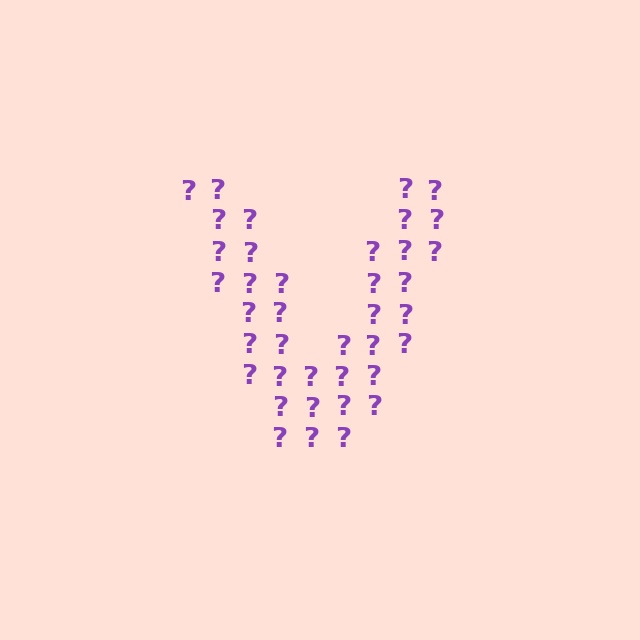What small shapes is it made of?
It is made of small question marks.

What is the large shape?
The large shape is the letter V.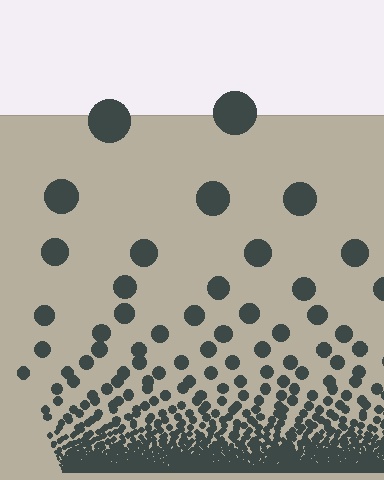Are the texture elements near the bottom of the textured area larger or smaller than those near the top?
Smaller. The gradient is inverted — elements near the bottom are smaller and denser.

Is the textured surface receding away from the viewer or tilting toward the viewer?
The surface appears to tilt toward the viewer. Texture elements get larger and sparser toward the top.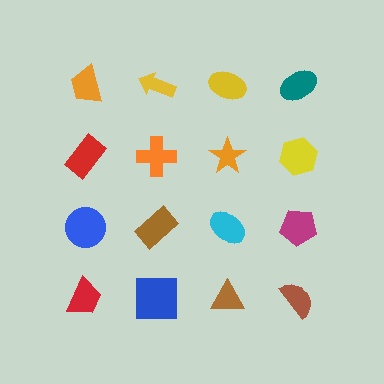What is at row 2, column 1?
A red rectangle.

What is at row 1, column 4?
A teal ellipse.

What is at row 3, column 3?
A cyan ellipse.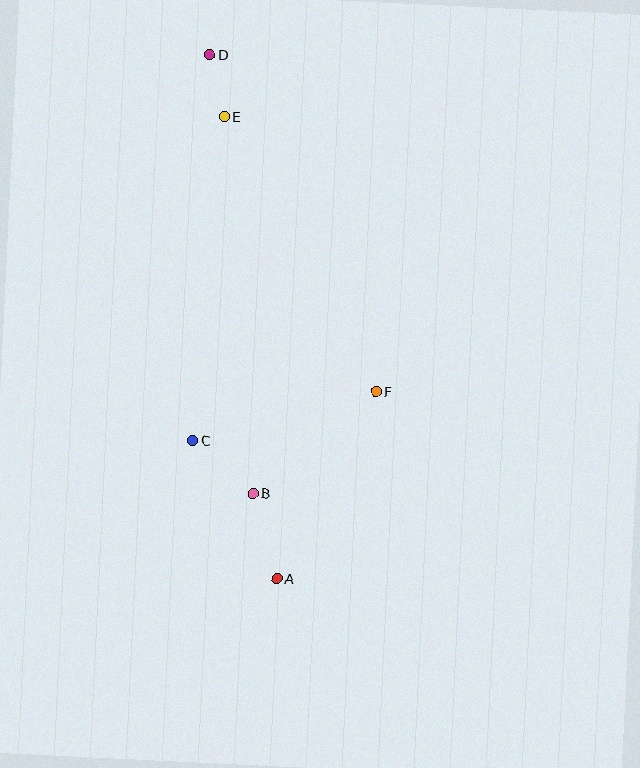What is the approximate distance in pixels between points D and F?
The distance between D and F is approximately 376 pixels.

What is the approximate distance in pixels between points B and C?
The distance between B and C is approximately 80 pixels.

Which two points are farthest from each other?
Points A and D are farthest from each other.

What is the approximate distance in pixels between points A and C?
The distance between A and C is approximately 162 pixels.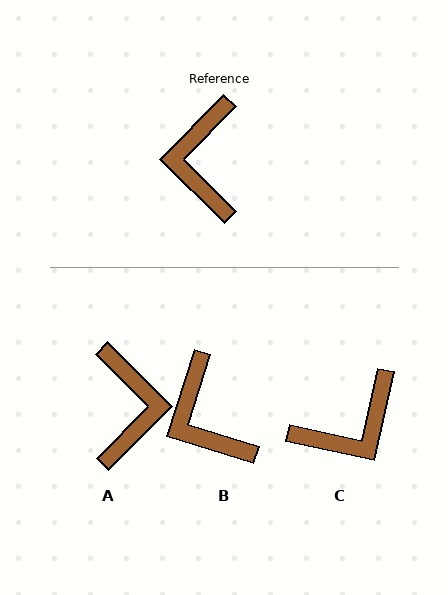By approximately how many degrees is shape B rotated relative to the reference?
Approximately 27 degrees counter-clockwise.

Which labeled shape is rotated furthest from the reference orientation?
A, about 180 degrees away.